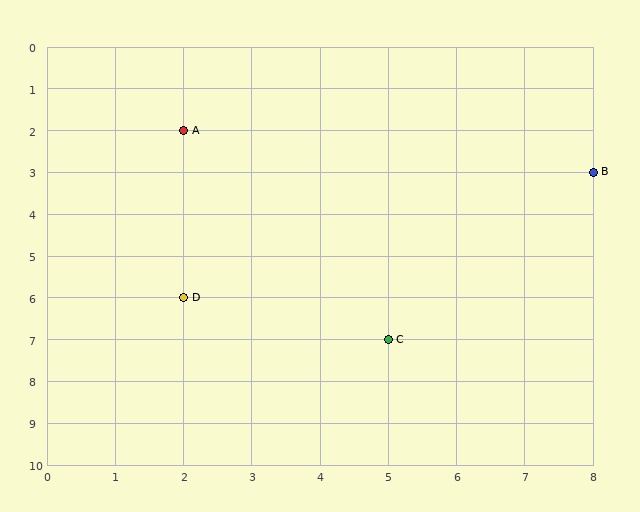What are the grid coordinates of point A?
Point A is at grid coordinates (2, 2).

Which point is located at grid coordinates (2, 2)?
Point A is at (2, 2).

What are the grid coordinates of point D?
Point D is at grid coordinates (2, 6).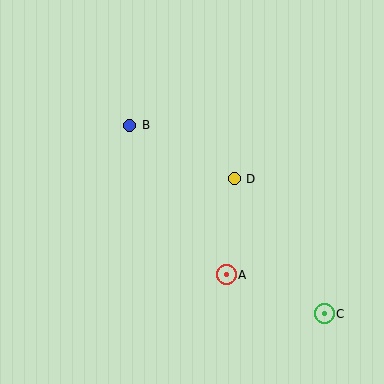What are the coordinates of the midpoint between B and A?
The midpoint between B and A is at (178, 200).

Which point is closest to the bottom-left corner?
Point A is closest to the bottom-left corner.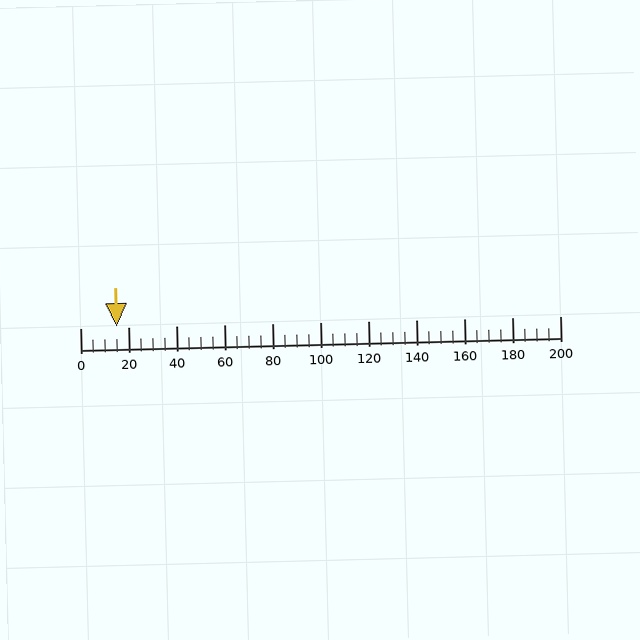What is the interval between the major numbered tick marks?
The major tick marks are spaced 20 units apart.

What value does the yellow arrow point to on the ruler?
The yellow arrow points to approximately 15.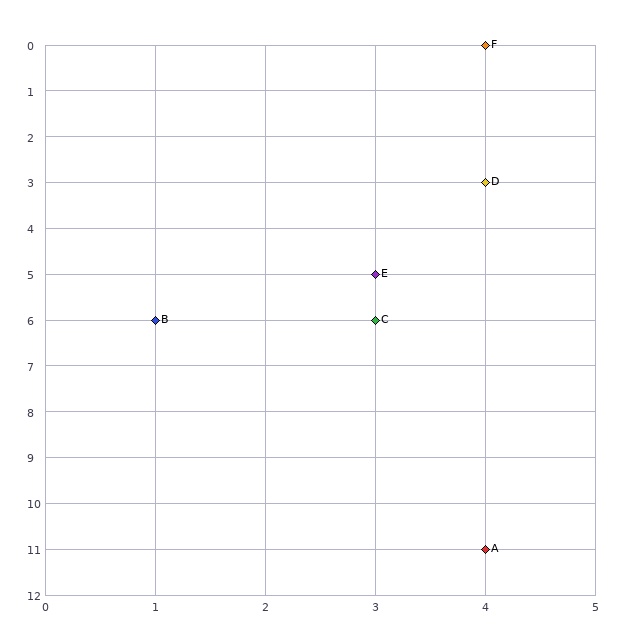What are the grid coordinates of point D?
Point D is at grid coordinates (4, 3).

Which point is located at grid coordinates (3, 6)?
Point C is at (3, 6).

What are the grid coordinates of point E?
Point E is at grid coordinates (3, 5).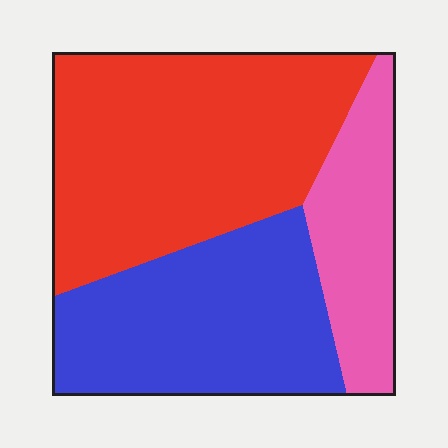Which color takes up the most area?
Red, at roughly 45%.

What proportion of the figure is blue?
Blue takes up between a third and a half of the figure.